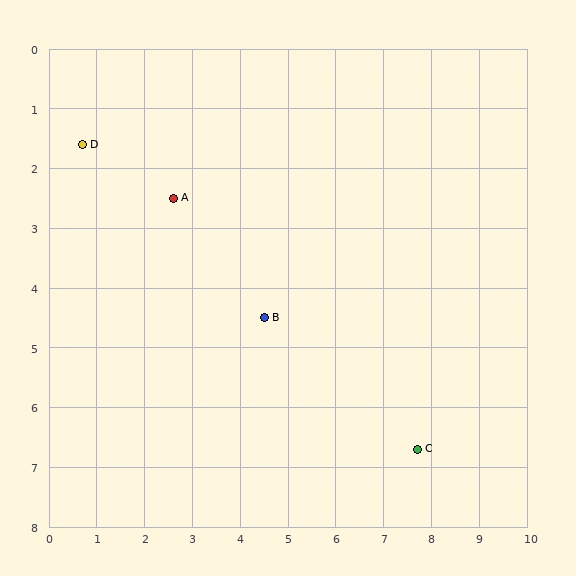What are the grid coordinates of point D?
Point D is at approximately (0.7, 1.6).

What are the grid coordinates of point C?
Point C is at approximately (7.7, 6.7).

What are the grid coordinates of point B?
Point B is at approximately (4.5, 4.5).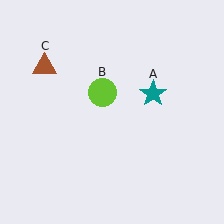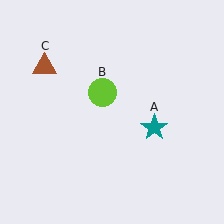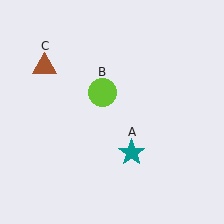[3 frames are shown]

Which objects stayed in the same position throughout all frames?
Lime circle (object B) and brown triangle (object C) remained stationary.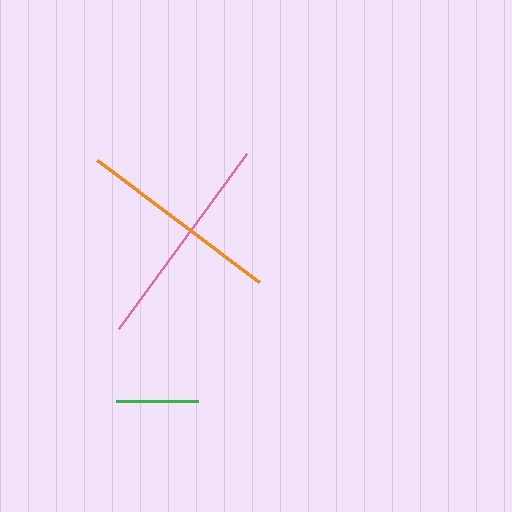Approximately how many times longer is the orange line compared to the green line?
The orange line is approximately 2.5 times the length of the green line.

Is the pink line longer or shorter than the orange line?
The pink line is longer than the orange line.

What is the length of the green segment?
The green segment is approximately 82 pixels long.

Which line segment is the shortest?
The green line is the shortest at approximately 82 pixels.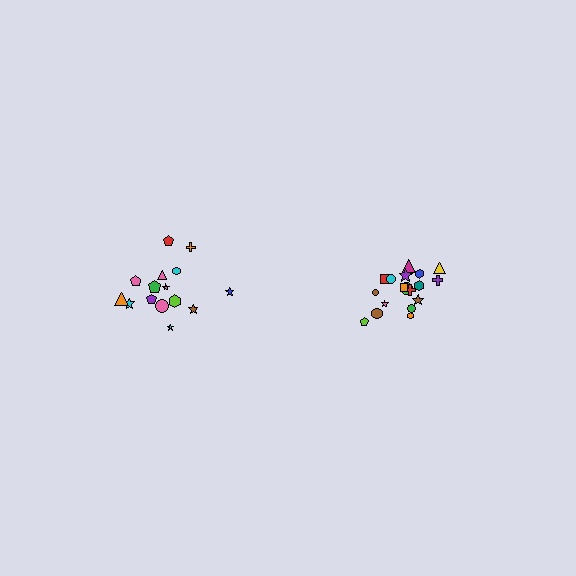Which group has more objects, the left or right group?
The right group.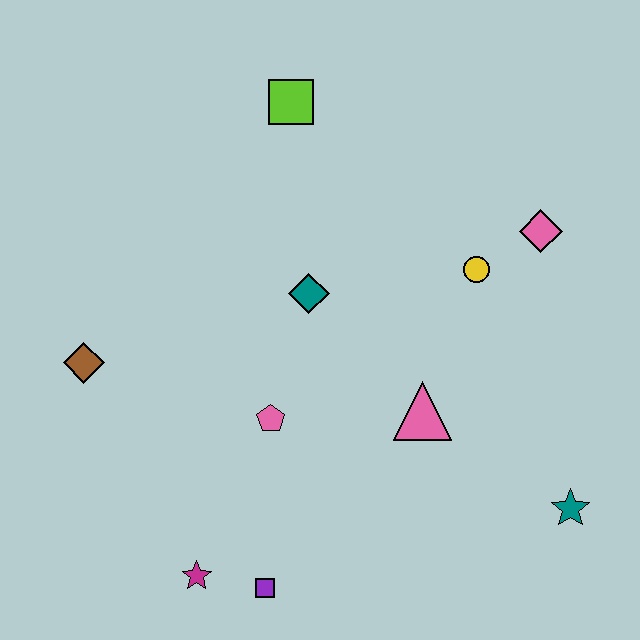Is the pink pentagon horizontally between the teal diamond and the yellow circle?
No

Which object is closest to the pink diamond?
The yellow circle is closest to the pink diamond.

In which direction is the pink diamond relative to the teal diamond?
The pink diamond is to the right of the teal diamond.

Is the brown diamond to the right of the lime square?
No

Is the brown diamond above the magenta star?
Yes